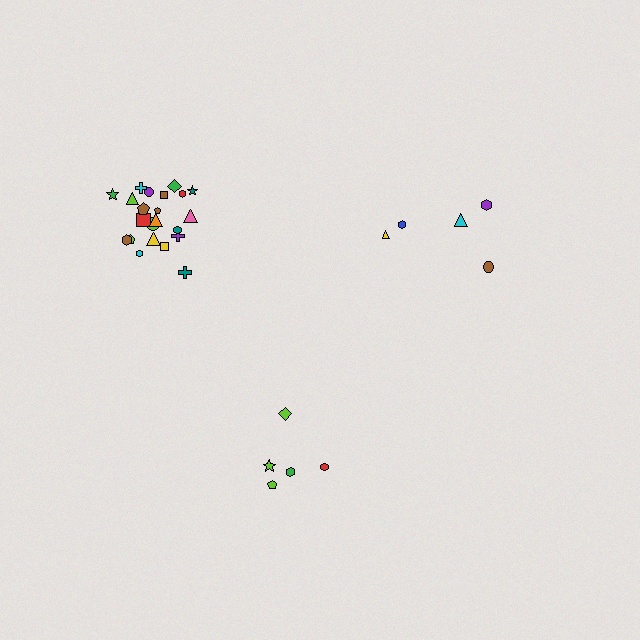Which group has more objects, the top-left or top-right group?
The top-left group.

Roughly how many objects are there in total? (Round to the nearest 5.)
Roughly 30 objects in total.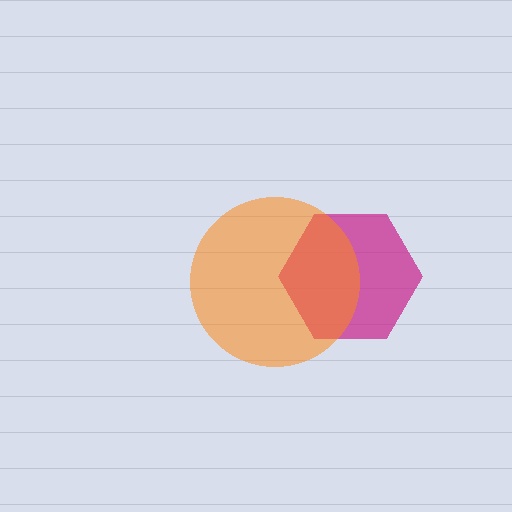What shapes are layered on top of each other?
The layered shapes are: a magenta hexagon, an orange circle.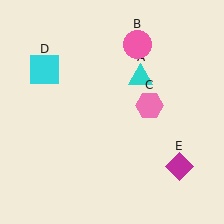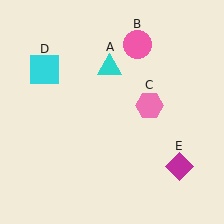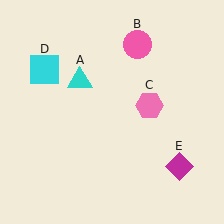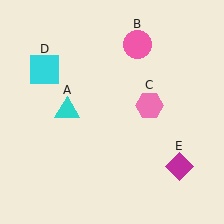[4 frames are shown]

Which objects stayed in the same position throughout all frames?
Pink circle (object B) and pink hexagon (object C) and cyan square (object D) and magenta diamond (object E) remained stationary.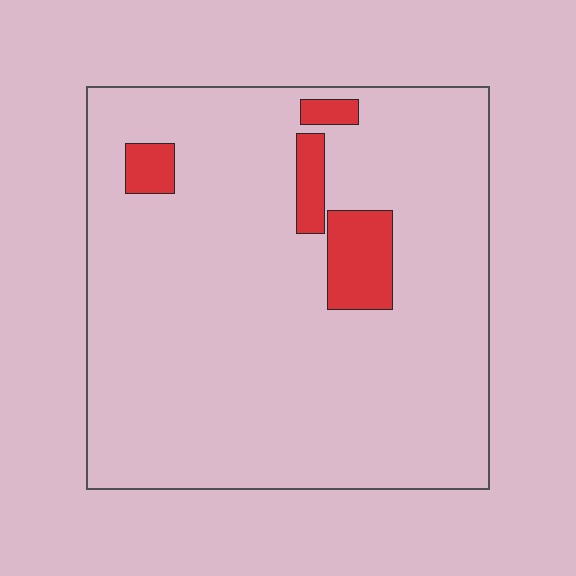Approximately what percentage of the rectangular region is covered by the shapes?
Approximately 10%.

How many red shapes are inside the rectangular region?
4.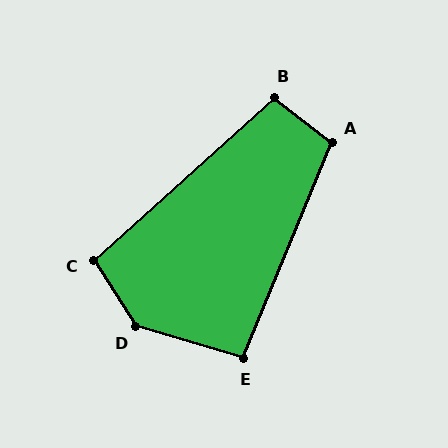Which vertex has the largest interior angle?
D, at approximately 139 degrees.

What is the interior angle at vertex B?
Approximately 101 degrees (obtuse).